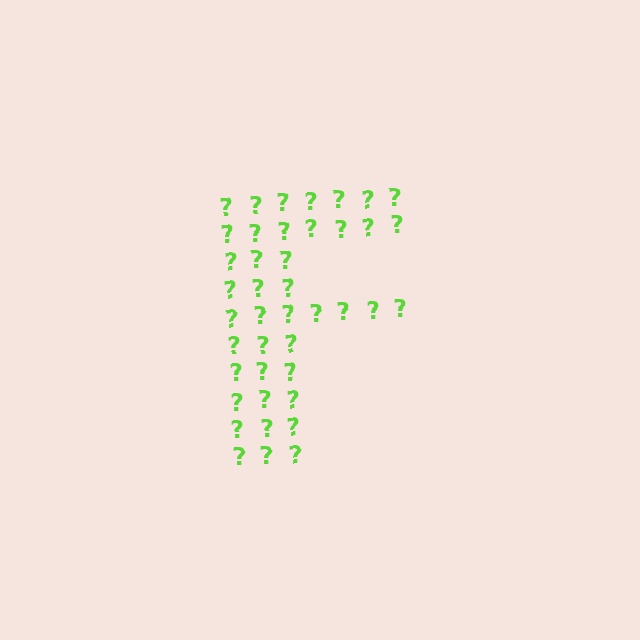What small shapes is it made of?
It is made of small question marks.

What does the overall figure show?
The overall figure shows the letter F.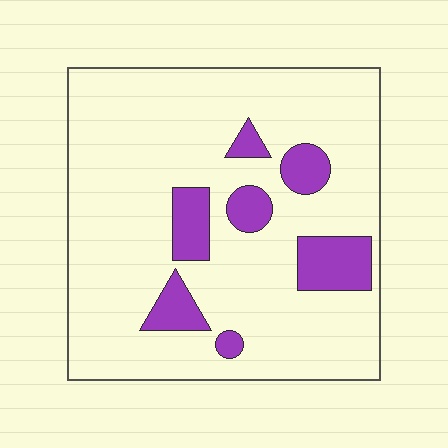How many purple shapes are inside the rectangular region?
7.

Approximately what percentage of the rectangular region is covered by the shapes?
Approximately 15%.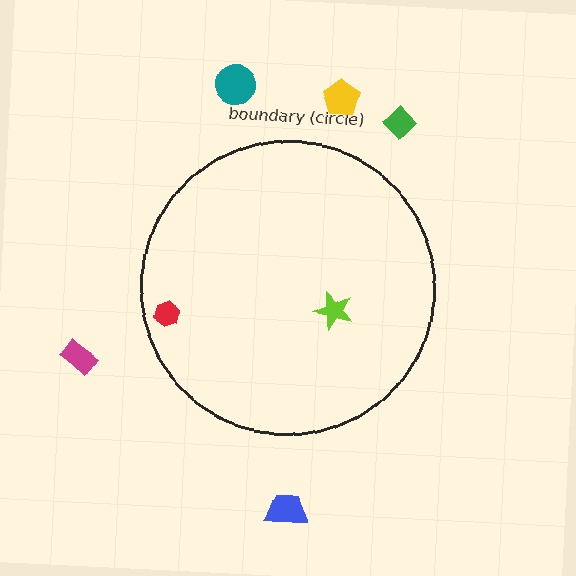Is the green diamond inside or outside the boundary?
Outside.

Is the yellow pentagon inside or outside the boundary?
Outside.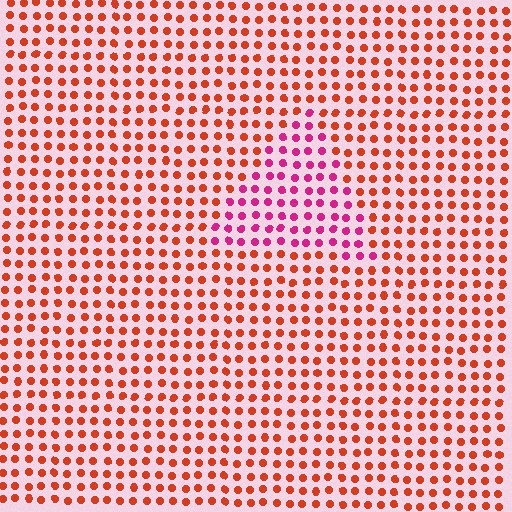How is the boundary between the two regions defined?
The boundary is defined purely by a slight shift in hue (about 45 degrees). Spacing, size, and orientation are identical on both sides.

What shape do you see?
I see a triangle.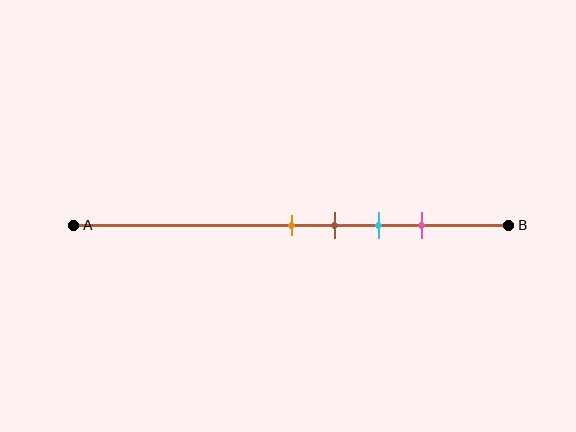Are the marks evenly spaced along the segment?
Yes, the marks are approximately evenly spaced.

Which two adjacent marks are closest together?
The orange and brown marks are the closest adjacent pair.